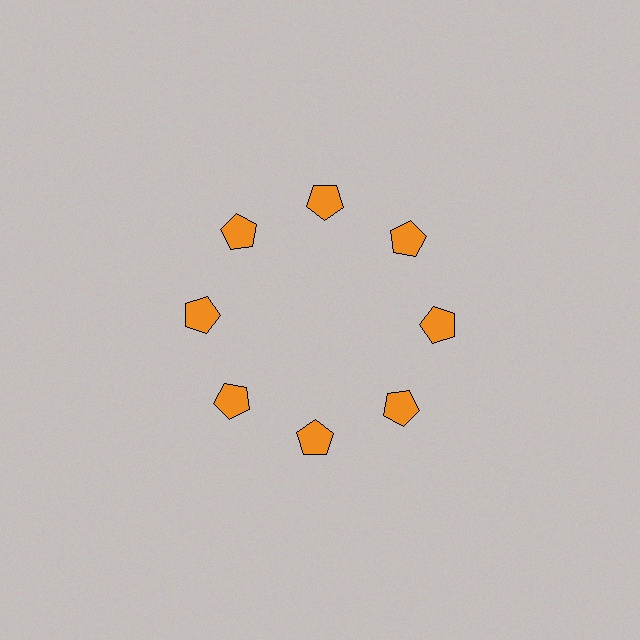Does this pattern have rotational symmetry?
Yes, this pattern has 8-fold rotational symmetry. It looks the same after rotating 45 degrees around the center.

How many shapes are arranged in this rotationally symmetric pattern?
There are 8 shapes, arranged in 8 groups of 1.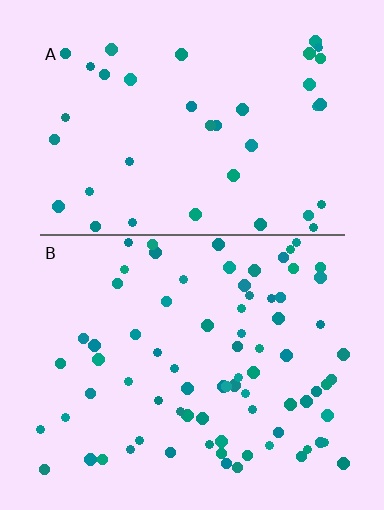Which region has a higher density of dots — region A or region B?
B (the bottom).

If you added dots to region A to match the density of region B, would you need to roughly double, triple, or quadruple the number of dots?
Approximately double.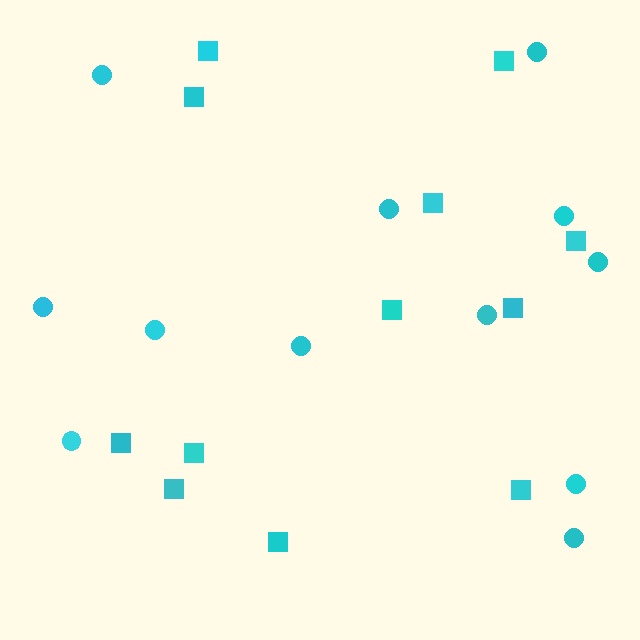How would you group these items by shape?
There are 2 groups: one group of circles (12) and one group of squares (12).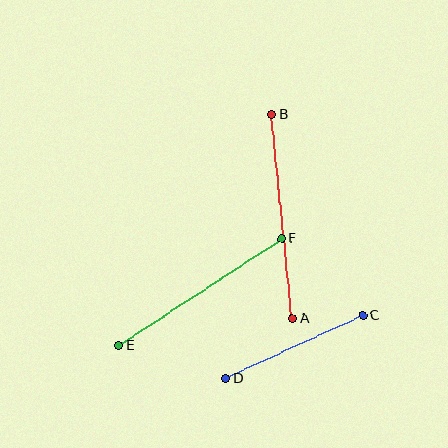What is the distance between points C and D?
The distance is approximately 151 pixels.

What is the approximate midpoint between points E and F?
The midpoint is at approximately (200, 292) pixels.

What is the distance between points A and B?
The distance is approximately 205 pixels.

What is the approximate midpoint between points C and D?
The midpoint is at approximately (295, 347) pixels.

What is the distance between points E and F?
The distance is approximately 194 pixels.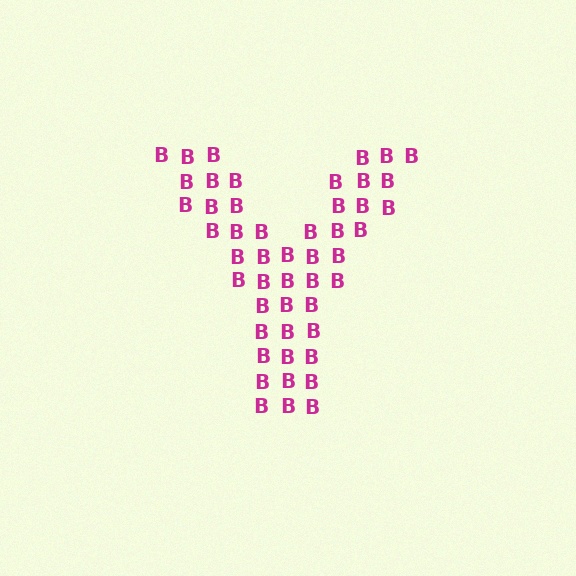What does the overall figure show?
The overall figure shows the letter Y.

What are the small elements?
The small elements are letter B's.